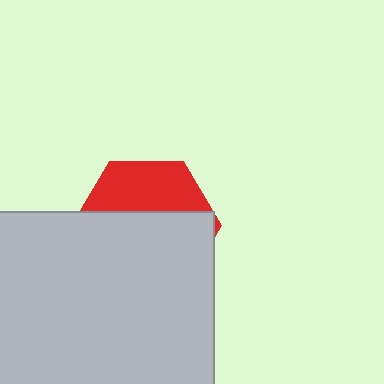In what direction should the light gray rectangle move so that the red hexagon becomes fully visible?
The light gray rectangle should move down. That is the shortest direction to clear the overlap and leave the red hexagon fully visible.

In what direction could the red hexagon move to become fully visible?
The red hexagon could move up. That would shift it out from behind the light gray rectangle entirely.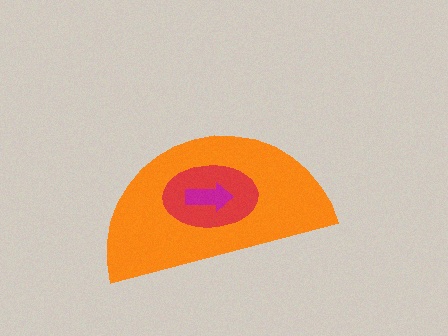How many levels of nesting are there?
3.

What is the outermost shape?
The orange semicircle.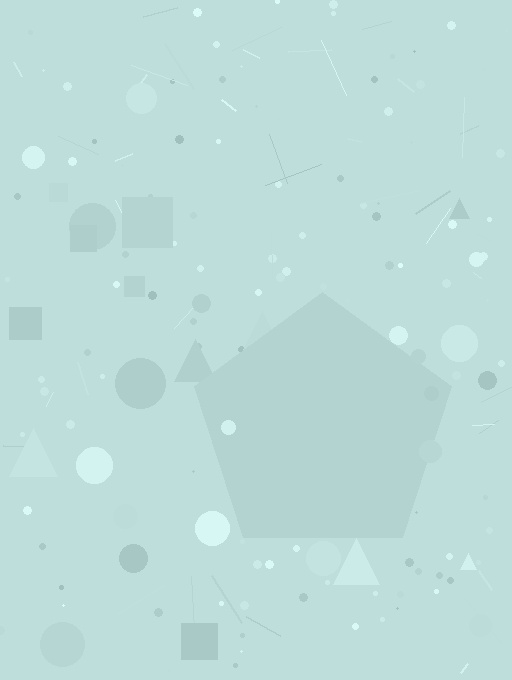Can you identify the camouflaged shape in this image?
The camouflaged shape is a pentagon.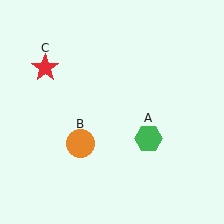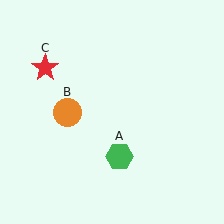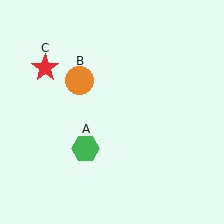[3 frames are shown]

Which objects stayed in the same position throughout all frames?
Red star (object C) remained stationary.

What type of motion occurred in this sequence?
The green hexagon (object A), orange circle (object B) rotated clockwise around the center of the scene.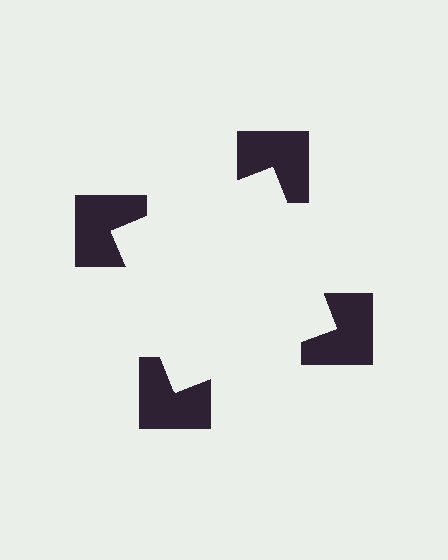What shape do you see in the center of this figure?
An illusory square — its edges are inferred from the aligned wedge cuts in the notched squares, not physically drawn.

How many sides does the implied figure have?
4 sides.